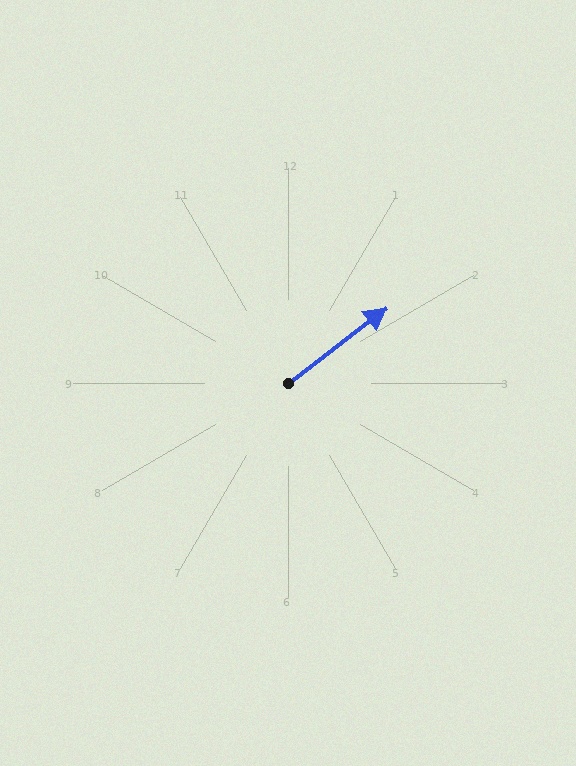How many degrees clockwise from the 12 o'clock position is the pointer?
Approximately 53 degrees.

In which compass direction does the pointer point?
Northeast.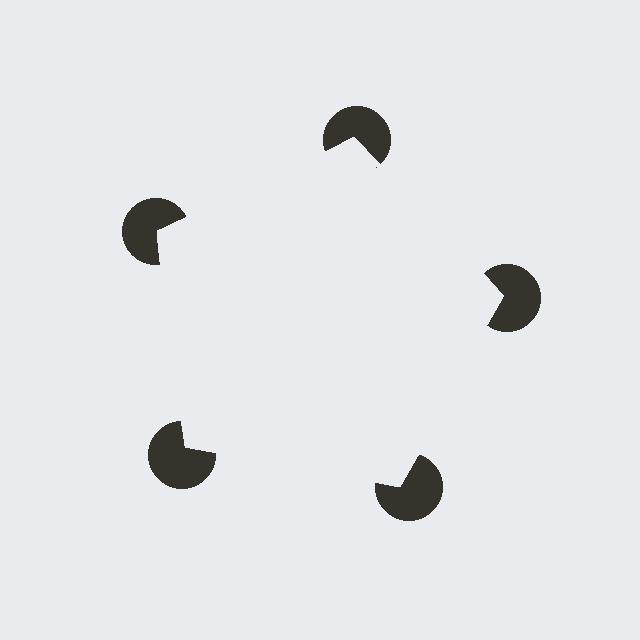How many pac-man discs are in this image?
There are 5 — one at each vertex of the illusory pentagon.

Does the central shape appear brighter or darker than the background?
It typically appears slightly brighter than the background, even though no actual brightness change is drawn.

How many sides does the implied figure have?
5 sides.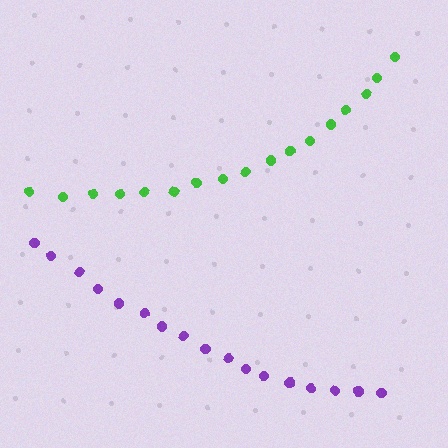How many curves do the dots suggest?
There are 2 distinct paths.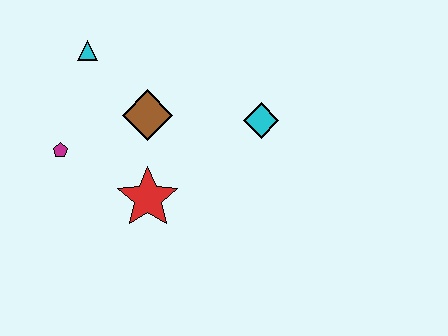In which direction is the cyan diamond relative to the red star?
The cyan diamond is to the right of the red star.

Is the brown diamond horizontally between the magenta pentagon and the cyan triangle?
No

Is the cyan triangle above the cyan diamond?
Yes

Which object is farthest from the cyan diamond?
The magenta pentagon is farthest from the cyan diamond.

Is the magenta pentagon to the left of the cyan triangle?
Yes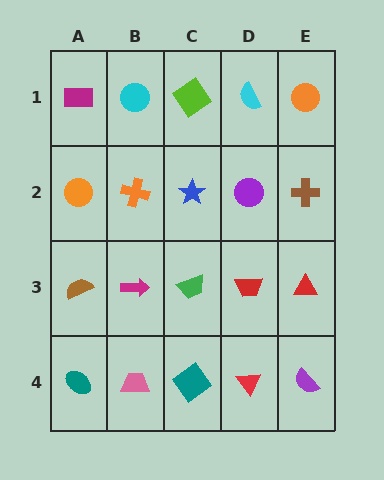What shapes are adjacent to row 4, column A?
A brown semicircle (row 3, column A), a pink trapezoid (row 4, column B).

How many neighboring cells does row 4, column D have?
3.